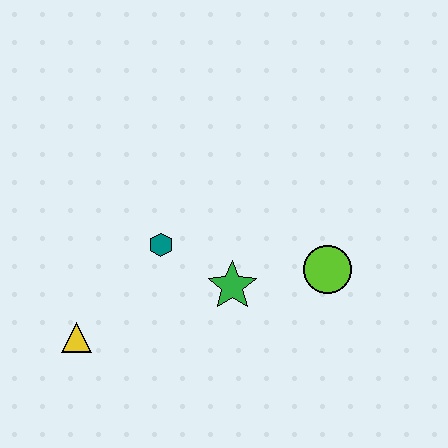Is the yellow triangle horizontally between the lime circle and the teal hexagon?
No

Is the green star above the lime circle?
No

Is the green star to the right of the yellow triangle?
Yes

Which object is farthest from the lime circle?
The yellow triangle is farthest from the lime circle.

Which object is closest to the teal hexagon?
The green star is closest to the teal hexagon.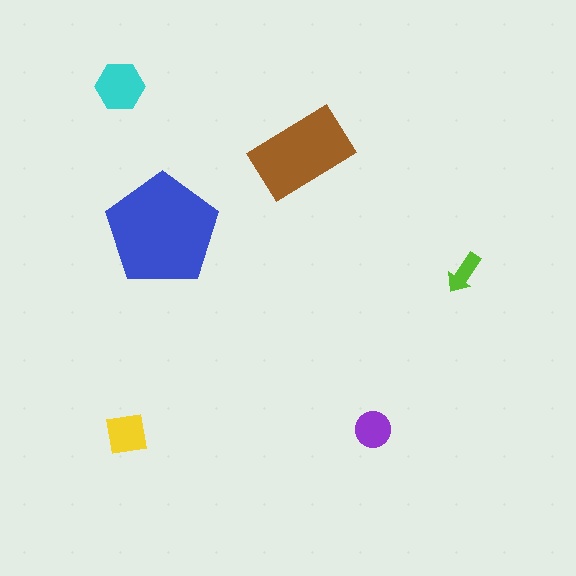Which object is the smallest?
The lime arrow.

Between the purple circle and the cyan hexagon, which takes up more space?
The cyan hexagon.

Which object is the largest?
The blue pentagon.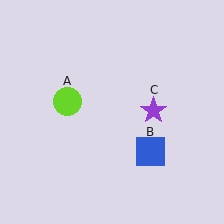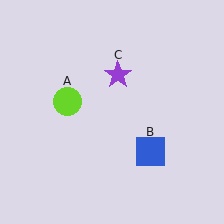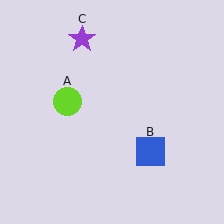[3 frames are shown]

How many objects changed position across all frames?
1 object changed position: purple star (object C).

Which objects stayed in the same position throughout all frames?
Lime circle (object A) and blue square (object B) remained stationary.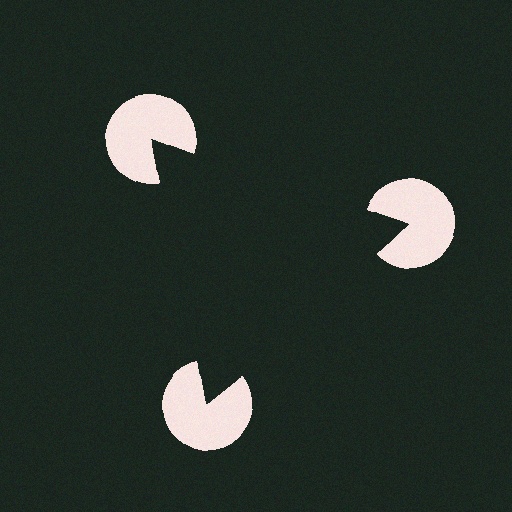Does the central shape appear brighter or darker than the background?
It typically appears slightly darker than the background, even though no actual brightness change is drawn.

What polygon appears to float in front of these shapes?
An illusory triangle — its edges are inferred from the aligned wedge cuts in the pac-man discs, not physically drawn.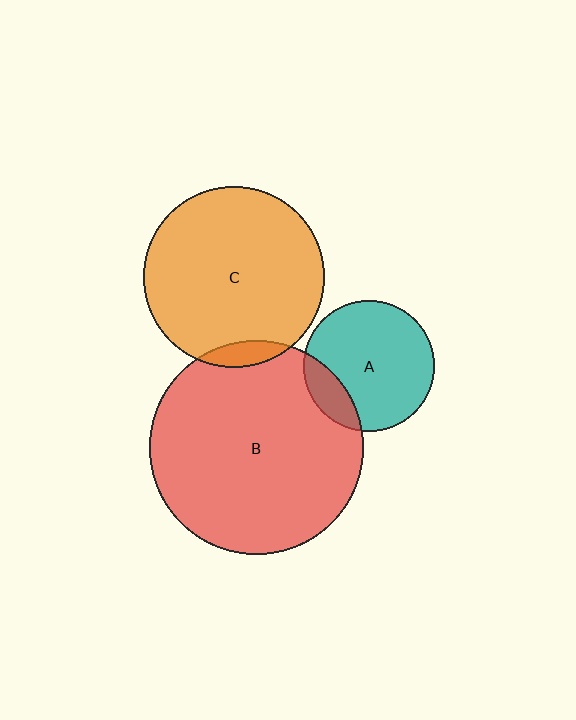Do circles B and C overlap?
Yes.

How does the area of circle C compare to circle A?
Approximately 1.9 times.